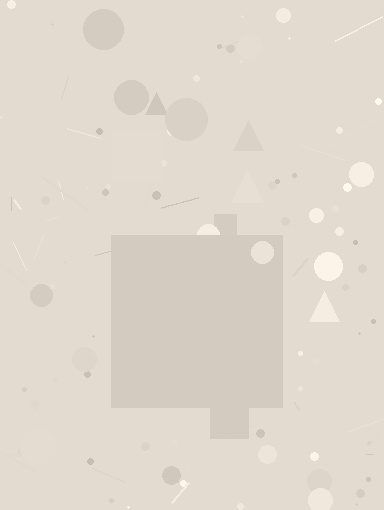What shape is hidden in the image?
A square is hidden in the image.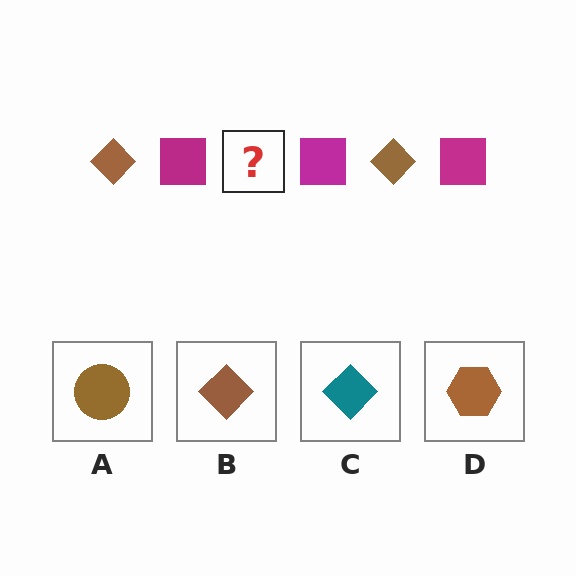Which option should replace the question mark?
Option B.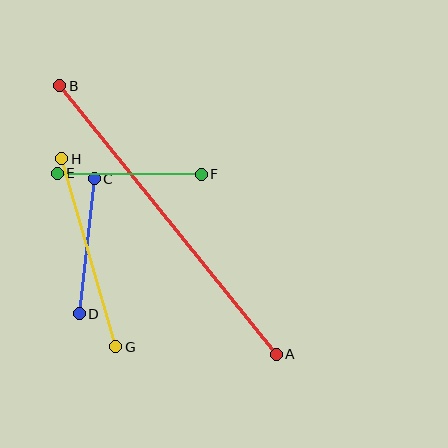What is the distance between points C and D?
The distance is approximately 136 pixels.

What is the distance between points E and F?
The distance is approximately 144 pixels.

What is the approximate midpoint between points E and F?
The midpoint is at approximately (129, 174) pixels.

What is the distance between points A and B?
The distance is approximately 345 pixels.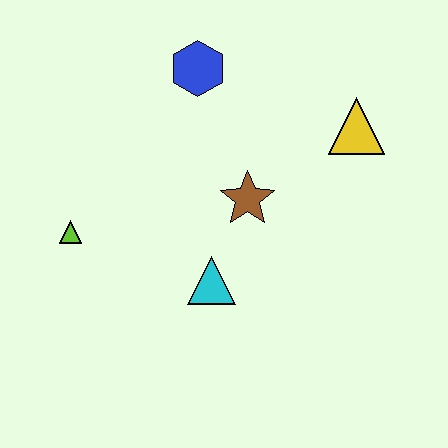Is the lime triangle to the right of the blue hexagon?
No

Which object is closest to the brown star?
The cyan triangle is closest to the brown star.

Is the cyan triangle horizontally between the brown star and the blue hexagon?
Yes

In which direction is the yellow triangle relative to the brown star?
The yellow triangle is to the right of the brown star.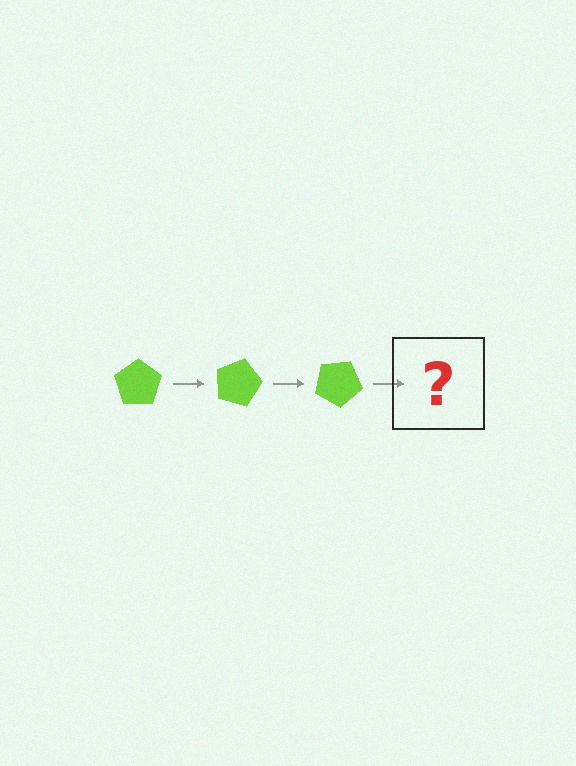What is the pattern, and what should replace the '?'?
The pattern is that the pentagon rotates 15 degrees each step. The '?' should be a lime pentagon rotated 45 degrees.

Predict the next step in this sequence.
The next step is a lime pentagon rotated 45 degrees.